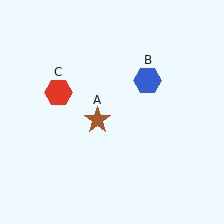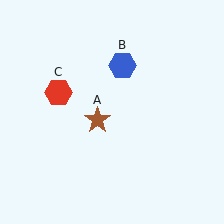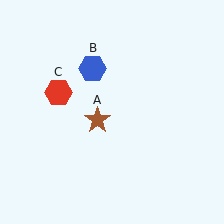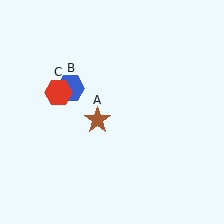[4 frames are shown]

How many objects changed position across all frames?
1 object changed position: blue hexagon (object B).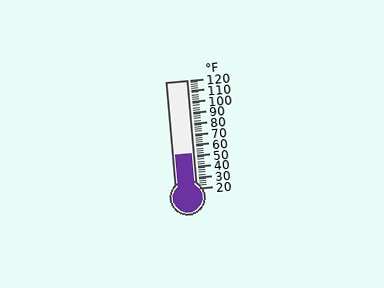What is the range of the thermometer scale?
The thermometer scale ranges from 20°F to 120°F.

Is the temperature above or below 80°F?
The temperature is below 80°F.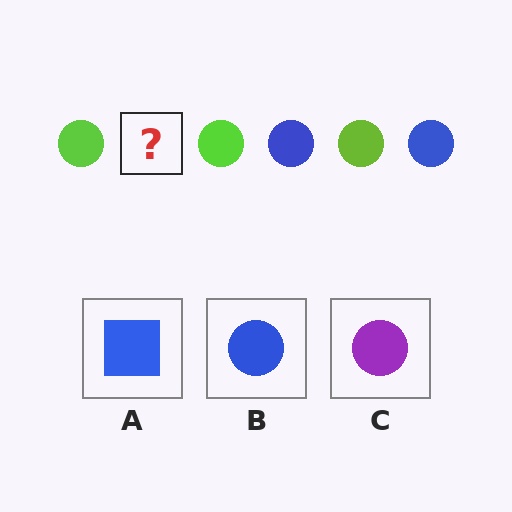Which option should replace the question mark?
Option B.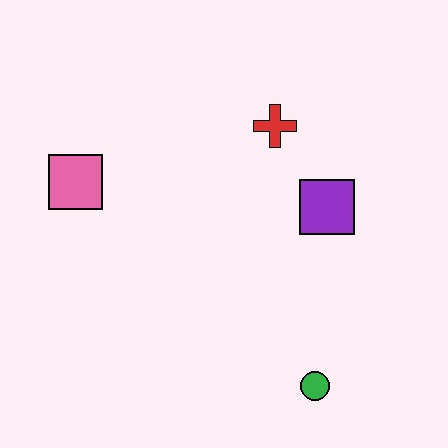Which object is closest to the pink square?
The red cross is closest to the pink square.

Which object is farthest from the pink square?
The green circle is farthest from the pink square.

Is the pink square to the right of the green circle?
No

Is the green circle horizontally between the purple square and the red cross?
Yes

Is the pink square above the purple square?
Yes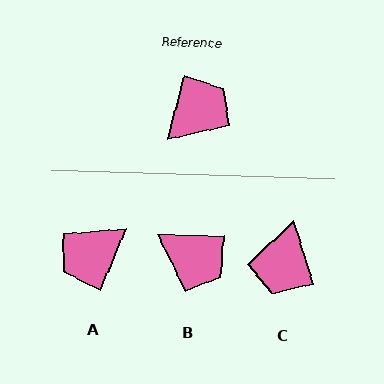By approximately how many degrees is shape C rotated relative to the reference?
Approximately 149 degrees clockwise.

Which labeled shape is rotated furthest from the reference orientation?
A, about 172 degrees away.